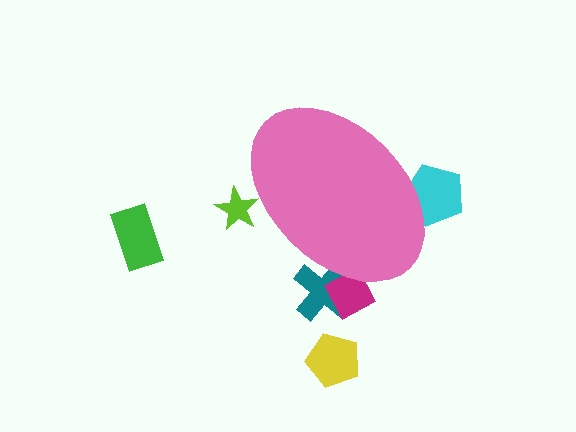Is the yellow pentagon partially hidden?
No, the yellow pentagon is fully visible.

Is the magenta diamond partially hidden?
Yes, the magenta diamond is partially hidden behind the pink ellipse.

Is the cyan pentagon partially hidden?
Yes, the cyan pentagon is partially hidden behind the pink ellipse.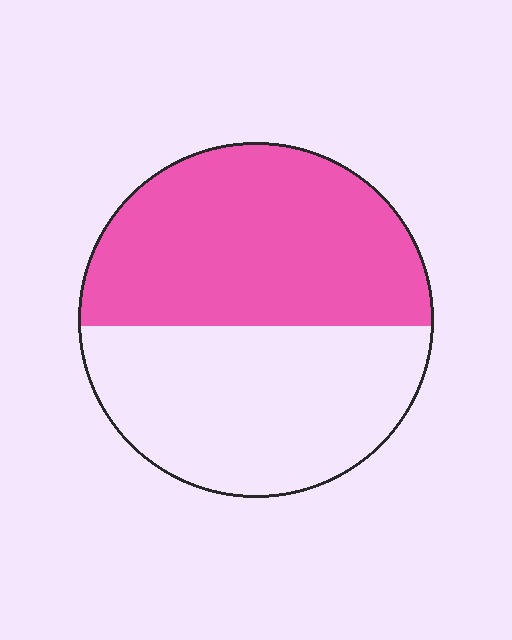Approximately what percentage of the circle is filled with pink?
Approximately 50%.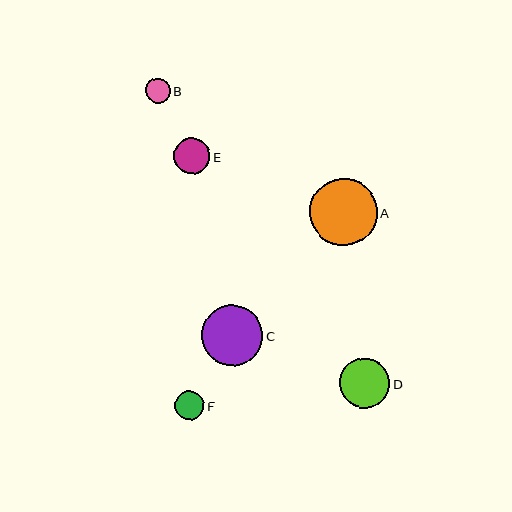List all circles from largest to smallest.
From largest to smallest: A, C, D, E, F, B.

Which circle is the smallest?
Circle B is the smallest with a size of approximately 25 pixels.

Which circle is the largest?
Circle A is the largest with a size of approximately 67 pixels.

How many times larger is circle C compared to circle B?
Circle C is approximately 2.5 times the size of circle B.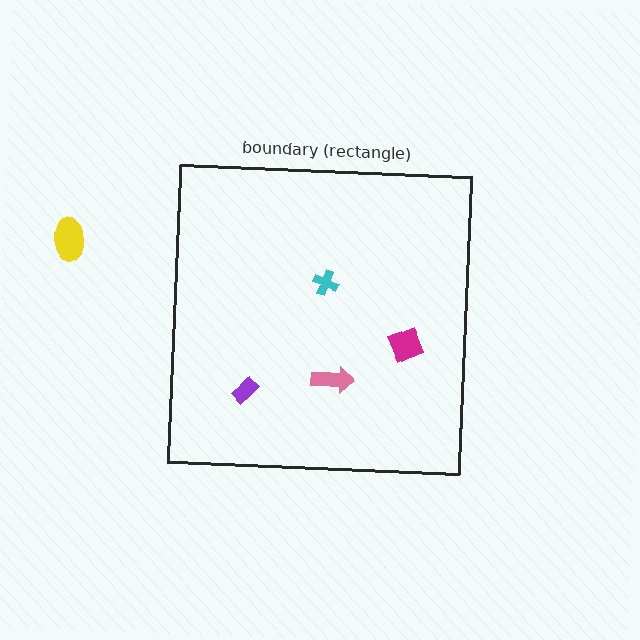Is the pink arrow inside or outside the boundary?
Inside.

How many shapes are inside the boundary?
4 inside, 1 outside.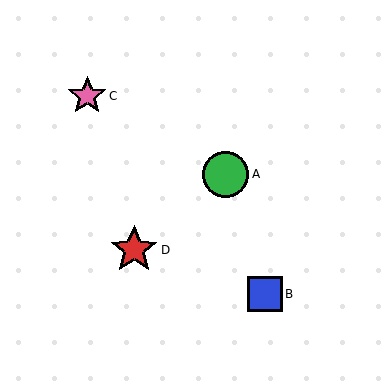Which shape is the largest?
The red star (labeled D) is the largest.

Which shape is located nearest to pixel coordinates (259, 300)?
The blue square (labeled B) at (265, 294) is nearest to that location.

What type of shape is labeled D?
Shape D is a red star.